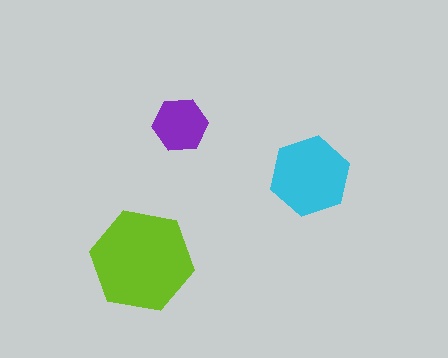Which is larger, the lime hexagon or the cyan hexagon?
The lime one.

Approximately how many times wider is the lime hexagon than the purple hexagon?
About 2 times wider.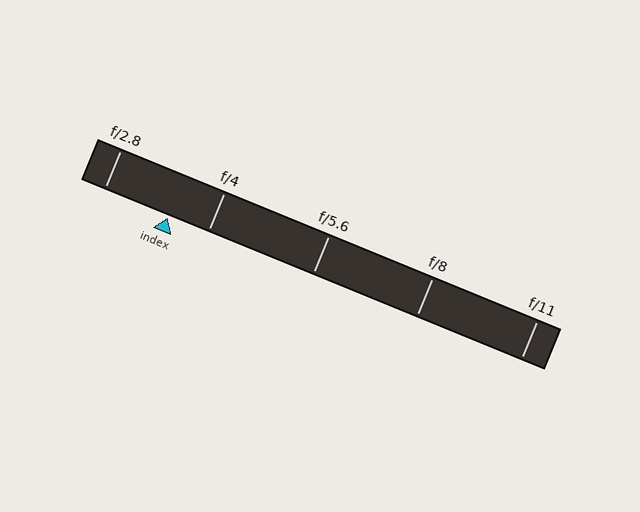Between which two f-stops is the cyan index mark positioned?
The index mark is between f/2.8 and f/4.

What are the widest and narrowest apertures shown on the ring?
The widest aperture shown is f/2.8 and the narrowest is f/11.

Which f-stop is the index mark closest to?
The index mark is closest to f/4.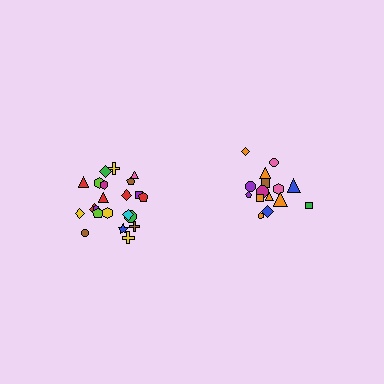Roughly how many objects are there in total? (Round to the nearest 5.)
Roughly 35 objects in total.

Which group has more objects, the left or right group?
The left group.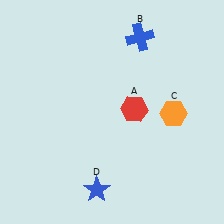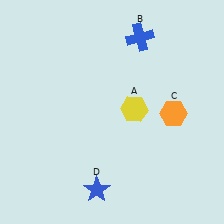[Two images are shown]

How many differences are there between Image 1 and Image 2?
There is 1 difference between the two images.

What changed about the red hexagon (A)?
In Image 1, A is red. In Image 2, it changed to yellow.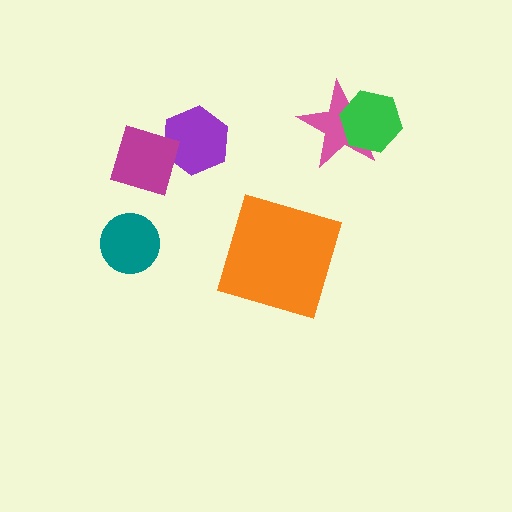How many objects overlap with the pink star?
1 object overlaps with the pink star.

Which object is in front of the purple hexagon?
The magenta diamond is in front of the purple hexagon.